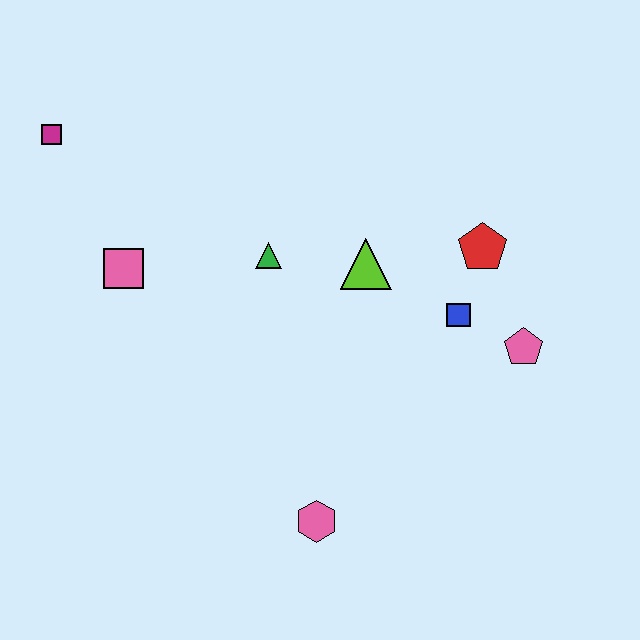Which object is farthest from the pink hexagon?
The magenta square is farthest from the pink hexagon.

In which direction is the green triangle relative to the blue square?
The green triangle is to the left of the blue square.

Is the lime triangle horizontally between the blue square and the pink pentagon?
No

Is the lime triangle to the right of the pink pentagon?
No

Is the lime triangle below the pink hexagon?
No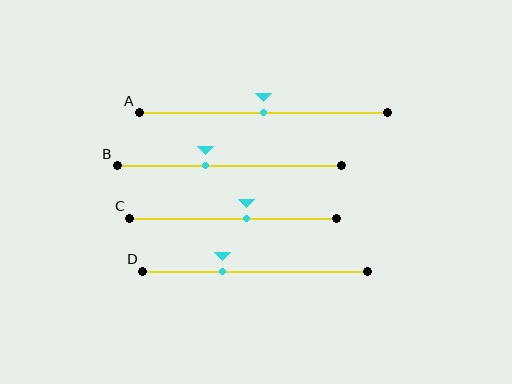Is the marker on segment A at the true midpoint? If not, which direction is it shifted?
Yes, the marker on segment A is at the true midpoint.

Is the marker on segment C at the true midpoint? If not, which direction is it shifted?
No, the marker on segment C is shifted to the right by about 7% of the segment length.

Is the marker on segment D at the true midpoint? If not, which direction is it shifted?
No, the marker on segment D is shifted to the left by about 14% of the segment length.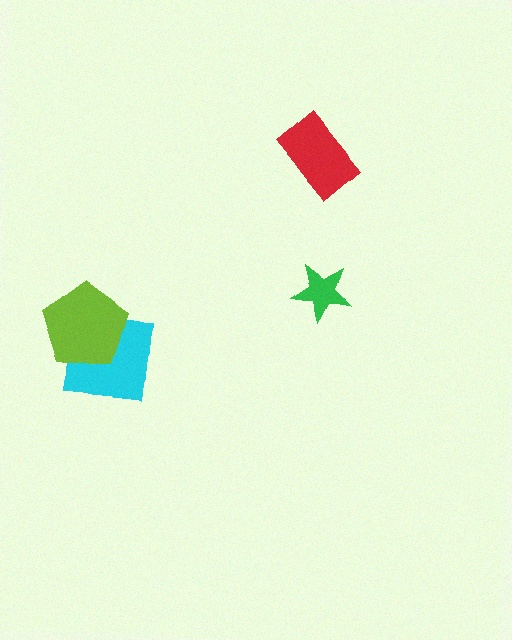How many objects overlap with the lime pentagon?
1 object overlaps with the lime pentagon.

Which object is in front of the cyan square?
The lime pentagon is in front of the cyan square.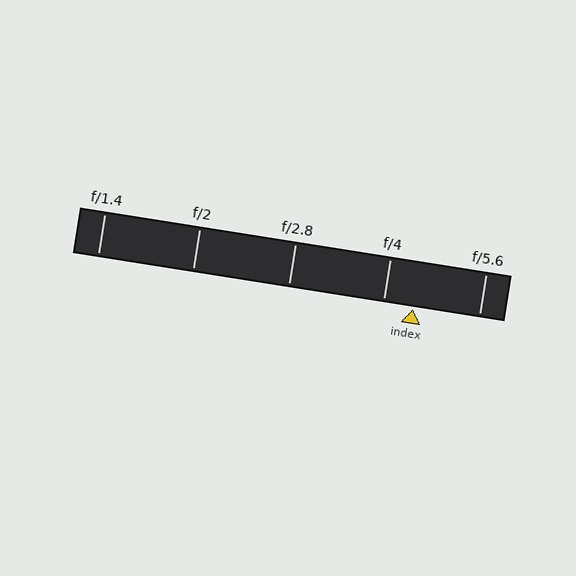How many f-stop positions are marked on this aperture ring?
There are 5 f-stop positions marked.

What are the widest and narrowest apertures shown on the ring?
The widest aperture shown is f/1.4 and the narrowest is f/5.6.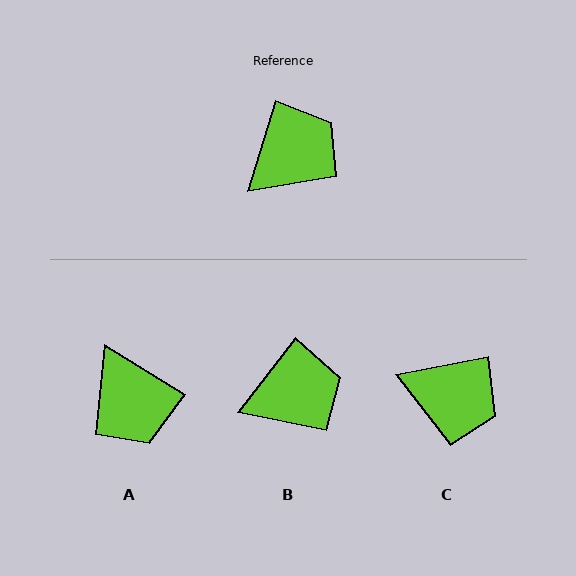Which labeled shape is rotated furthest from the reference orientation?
A, about 105 degrees away.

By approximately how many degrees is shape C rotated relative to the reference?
Approximately 62 degrees clockwise.